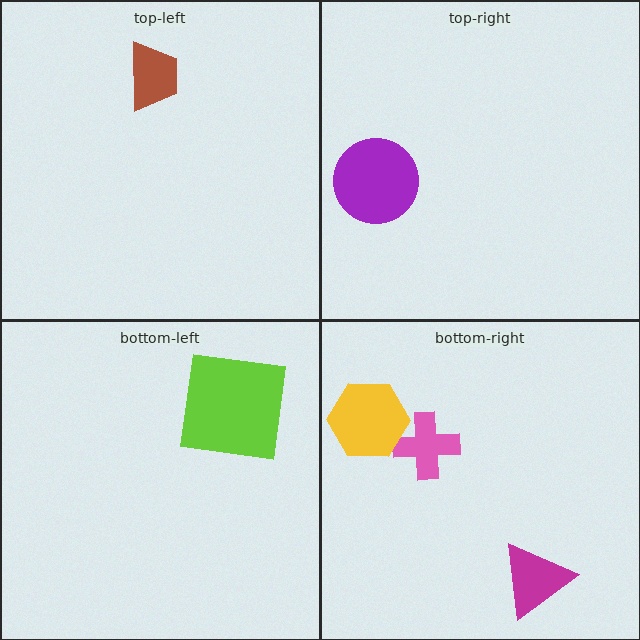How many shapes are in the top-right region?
1.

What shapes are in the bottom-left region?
The lime square.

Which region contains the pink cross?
The bottom-right region.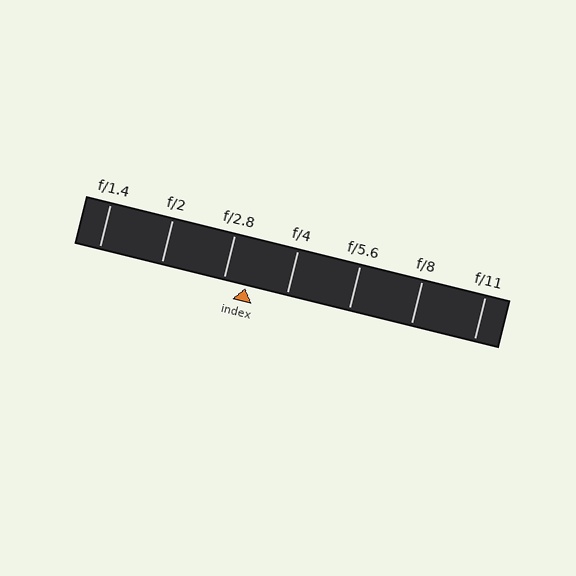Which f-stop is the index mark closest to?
The index mark is closest to f/2.8.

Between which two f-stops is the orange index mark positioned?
The index mark is between f/2.8 and f/4.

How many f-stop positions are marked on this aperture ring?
There are 7 f-stop positions marked.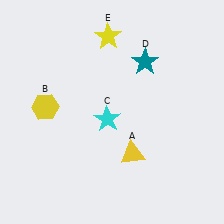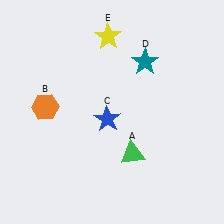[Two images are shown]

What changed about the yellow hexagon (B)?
In Image 1, B is yellow. In Image 2, it changed to orange.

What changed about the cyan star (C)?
In Image 1, C is cyan. In Image 2, it changed to blue.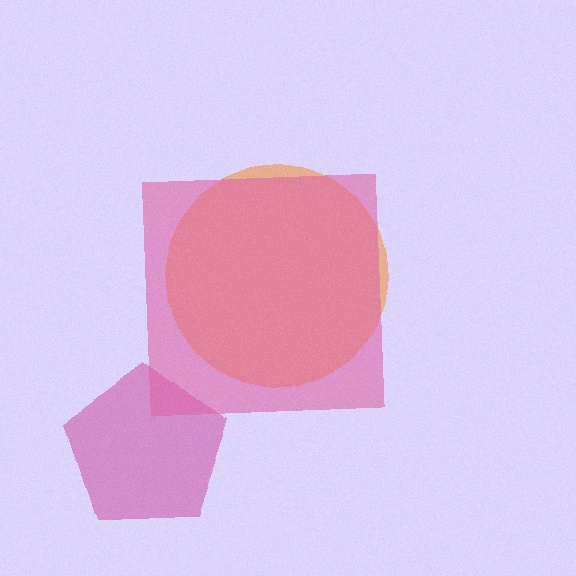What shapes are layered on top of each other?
The layered shapes are: an orange circle, a magenta pentagon, a pink square.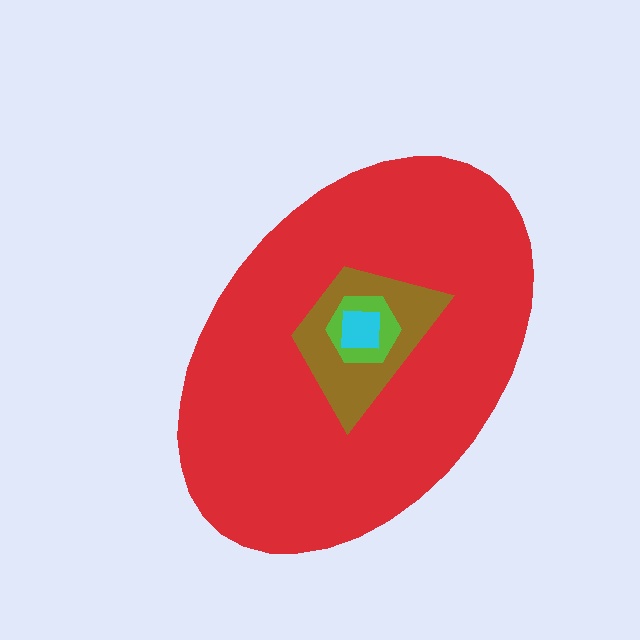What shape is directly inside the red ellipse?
The brown trapezoid.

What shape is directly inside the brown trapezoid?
The lime hexagon.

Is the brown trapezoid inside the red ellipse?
Yes.